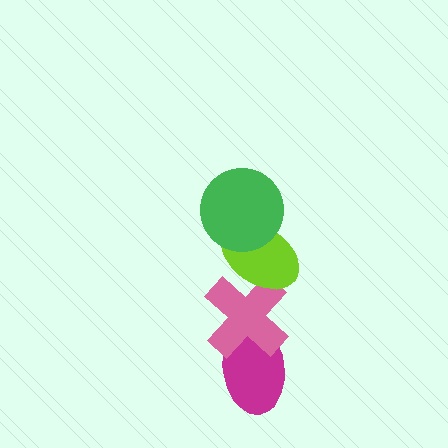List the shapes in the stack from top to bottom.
From top to bottom: the green circle, the lime ellipse, the pink cross, the magenta ellipse.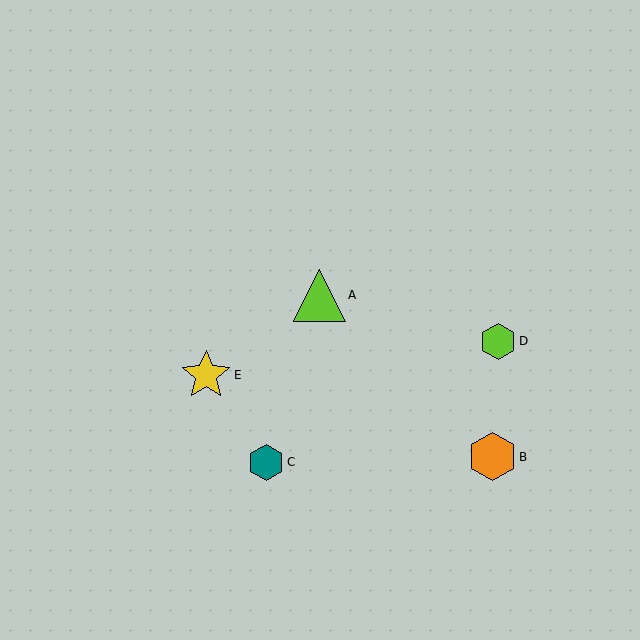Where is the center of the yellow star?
The center of the yellow star is at (206, 375).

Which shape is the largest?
The lime triangle (labeled A) is the largest.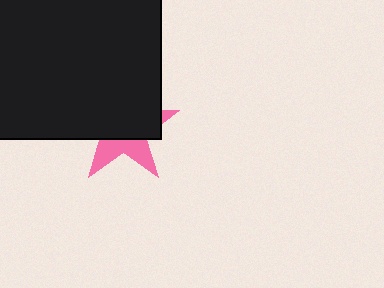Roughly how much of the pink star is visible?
A small part of it is visible (roughly 36%).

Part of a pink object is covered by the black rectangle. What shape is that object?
It is a star.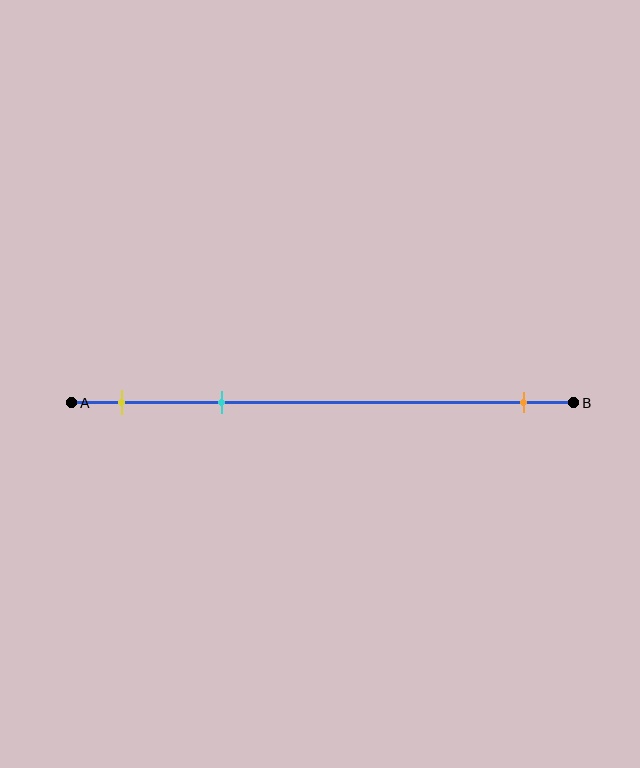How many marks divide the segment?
There are 3 marks dividing the segment.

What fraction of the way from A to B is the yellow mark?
The yellow mark is approximately 10% (0.1) of the way from A to B.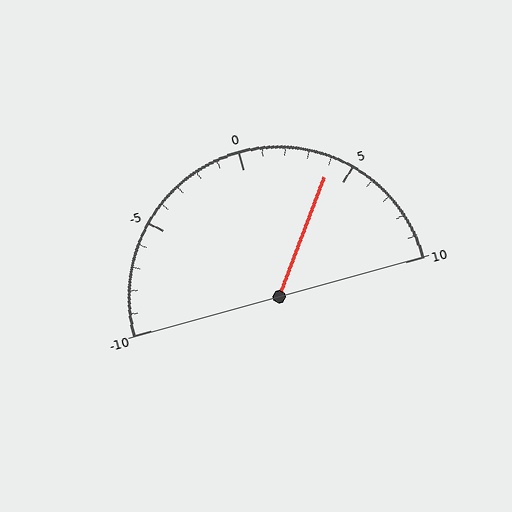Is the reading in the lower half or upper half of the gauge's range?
The reading is in the upper half of the range (-10 to 10).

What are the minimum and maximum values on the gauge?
The gauge ranges from -10 to 10.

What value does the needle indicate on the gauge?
The needle indicates approximately 4.